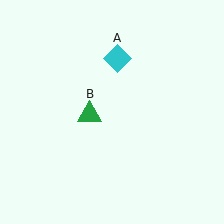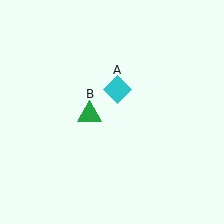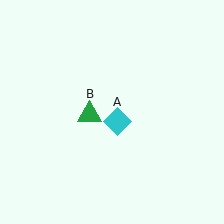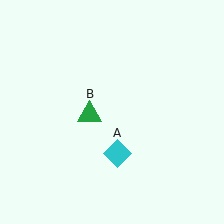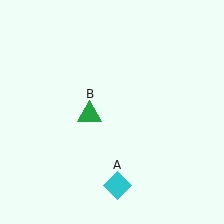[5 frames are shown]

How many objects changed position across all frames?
1 object changed position: cyan diamond (object A).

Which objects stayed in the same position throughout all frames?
Green triangle (object B) remained stationary.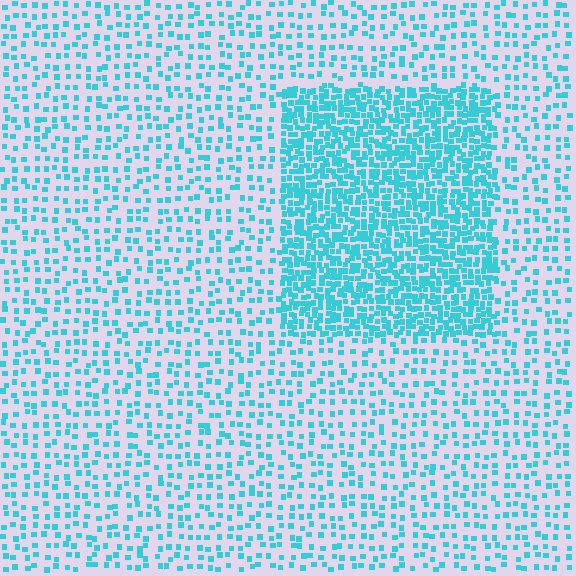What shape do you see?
I see a rectangle.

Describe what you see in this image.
The image contains small cyan elements arranged at two different densities. A rectangle-shaped region is visible where the elements are more densely packed than the surrounding area.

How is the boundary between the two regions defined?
The boundary is defined by a change in element density (approximately 2.7x ratio). All elements are the same color, size, and shape.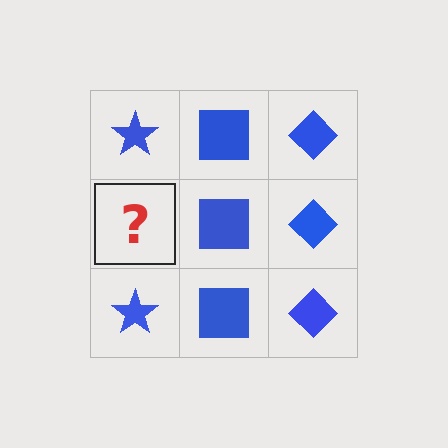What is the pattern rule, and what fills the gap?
The rule is that each column has a consistent shape. The gap should be filled with a blue star.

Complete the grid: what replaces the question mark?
The question mark should be replaced with a blue star.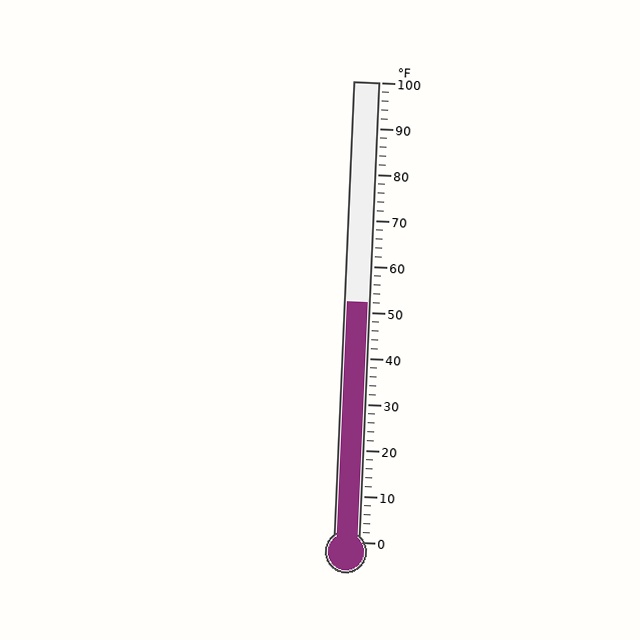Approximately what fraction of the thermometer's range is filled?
The thermometer is filled to approximately 50% of its range.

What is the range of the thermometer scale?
The thermometer scale ranges from 0°F to 100°F.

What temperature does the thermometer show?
The thermometer shows approximately 52°F.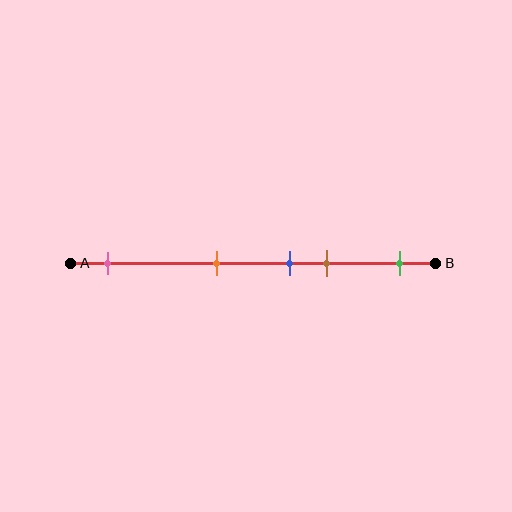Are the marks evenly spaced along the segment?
No, the marks are not evenly spaced.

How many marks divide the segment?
There are 5 marks dividing the segment.